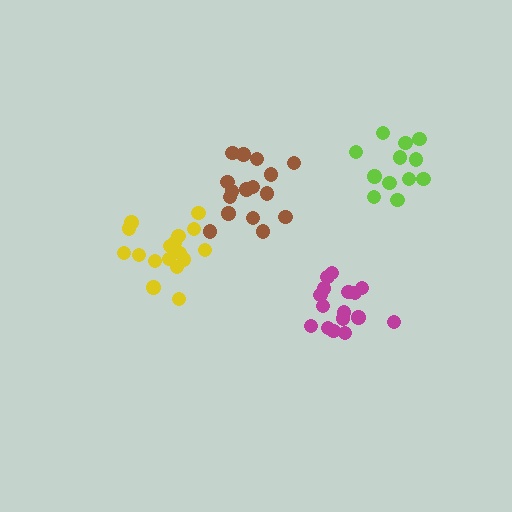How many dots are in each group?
Group 1: 16 dots, Group 2: 17 dots, Group 3: 16 dots, Group 4: 12 dots (61 total).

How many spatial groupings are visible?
There are 4 spatial groupings.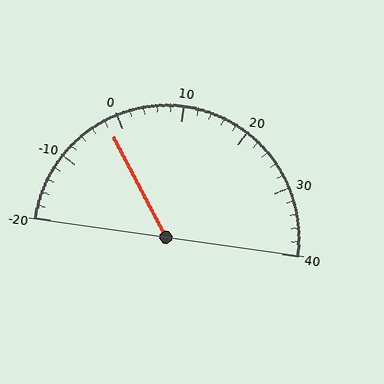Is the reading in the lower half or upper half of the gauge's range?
The reading is in the lower half of the range (-20 to 40).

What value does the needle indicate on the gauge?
The needle indicates approximately -2.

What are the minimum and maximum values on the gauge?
The gauge ranges from -20 to 40.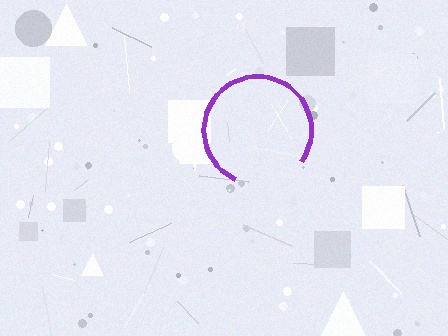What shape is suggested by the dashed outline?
The dashed outline suggests a circle.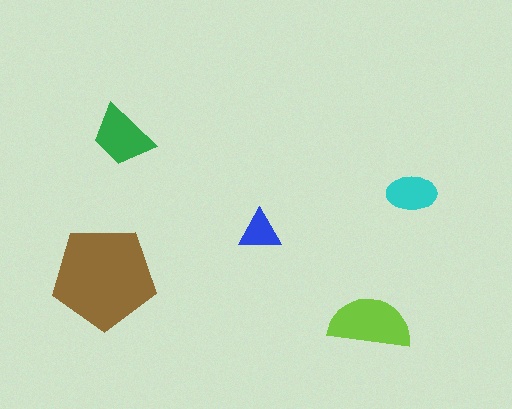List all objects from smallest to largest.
The blue triangle, the cyan ellipse, the green trapezoid, the lime semicircle, the brown pentagon.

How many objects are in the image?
There are 5 objects in the image.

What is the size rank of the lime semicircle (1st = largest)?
2nd.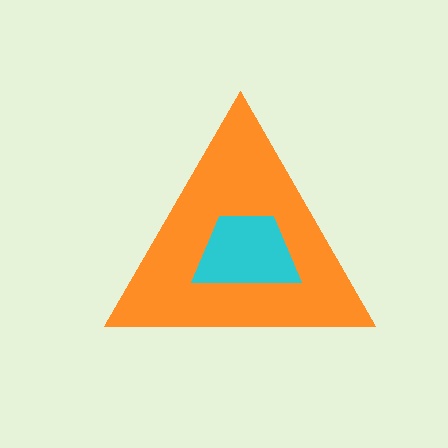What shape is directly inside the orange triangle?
The cyan trapezoid.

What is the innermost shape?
The cyan trapezoid.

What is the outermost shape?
The orange triangle.